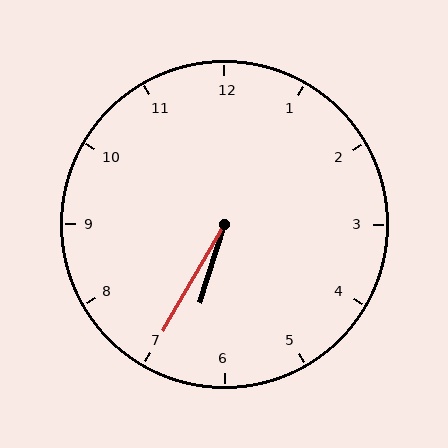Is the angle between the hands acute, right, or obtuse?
It is acute.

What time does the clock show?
6:35.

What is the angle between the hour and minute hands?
Approximately 12 degrees.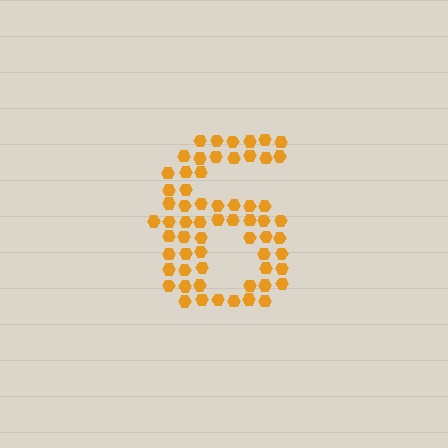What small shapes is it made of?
It is made of small hexagons.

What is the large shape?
The large shape is the digit 6.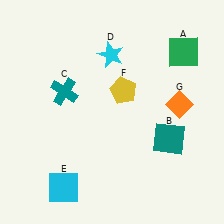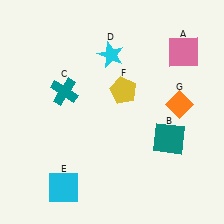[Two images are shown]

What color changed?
The square (A) changed from green in Image 1 to pink in Image 2.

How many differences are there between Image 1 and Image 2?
There is 1 difference between the two images.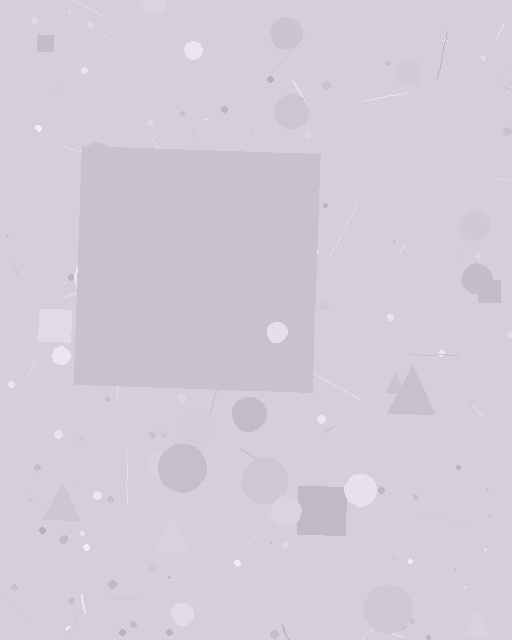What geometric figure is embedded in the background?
A square is embedded in the background.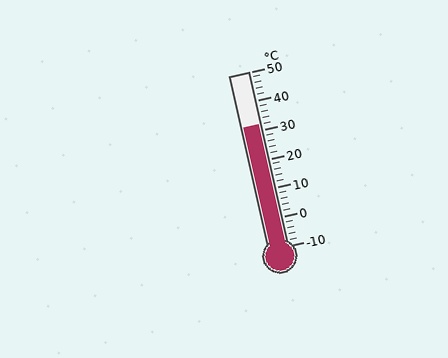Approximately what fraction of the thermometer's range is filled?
The thermometer is filled to approximately 70% of its range.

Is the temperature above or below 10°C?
The temperature is above 10°C.